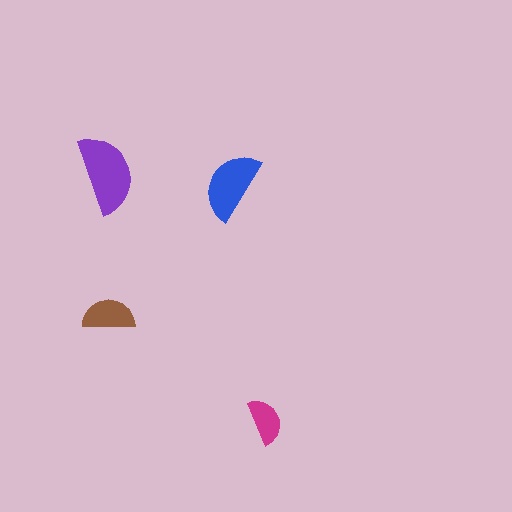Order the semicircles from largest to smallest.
the purple one, the blue one, the brown one, the magenta one.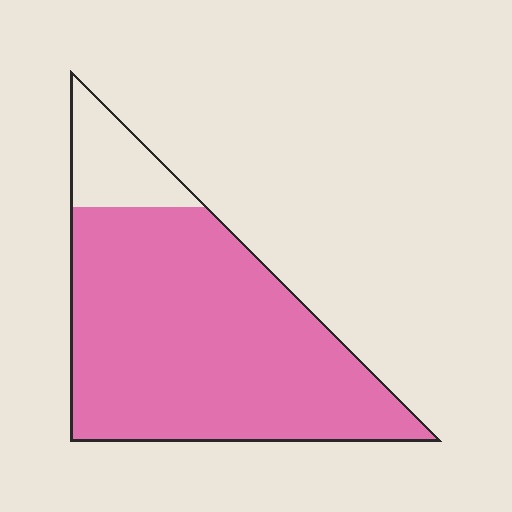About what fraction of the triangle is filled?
About seven eighths (7/8).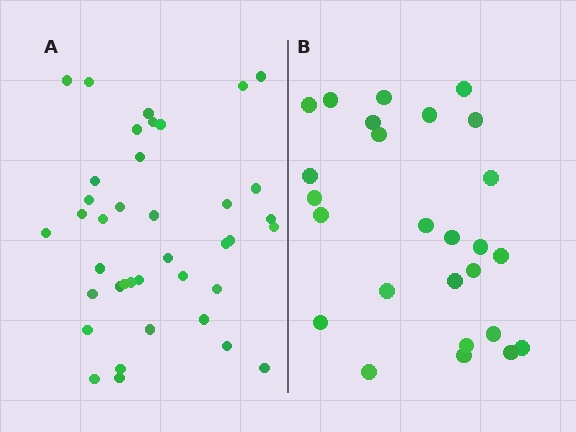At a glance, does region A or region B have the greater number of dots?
Region A (the left region) has more dots.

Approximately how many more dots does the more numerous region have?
Region A has approximately 15 more dots than region B.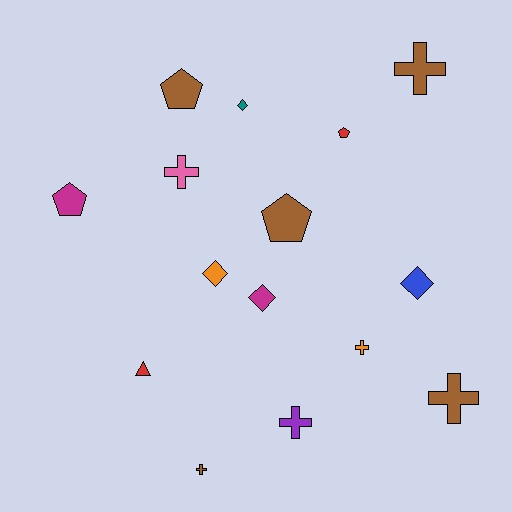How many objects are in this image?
There are 15 objects.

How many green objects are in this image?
There are no green objects.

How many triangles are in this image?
There is 1 triangle.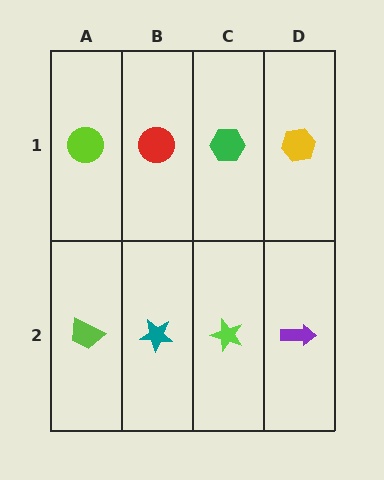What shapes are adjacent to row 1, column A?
A lime trapezoid (row 2, column A), a red circle (row 1, column B).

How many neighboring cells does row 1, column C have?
3.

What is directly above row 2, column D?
A yellow hexagon.